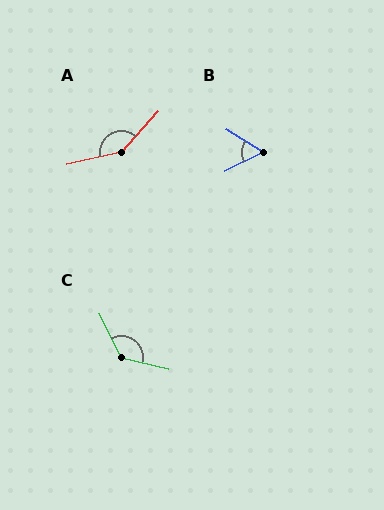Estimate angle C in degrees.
Approximately 129 degrees.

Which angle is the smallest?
B, at approximately 59 degrees.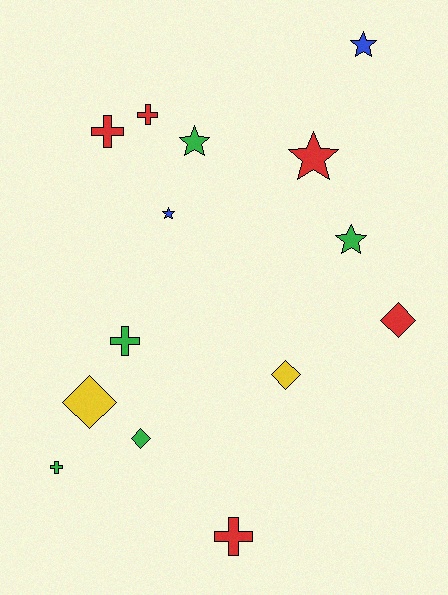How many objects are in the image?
There are 14 objects.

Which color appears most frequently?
Green, with 5 objects.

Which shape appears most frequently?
Star, with 5 objects.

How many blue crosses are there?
There are no blue crosses.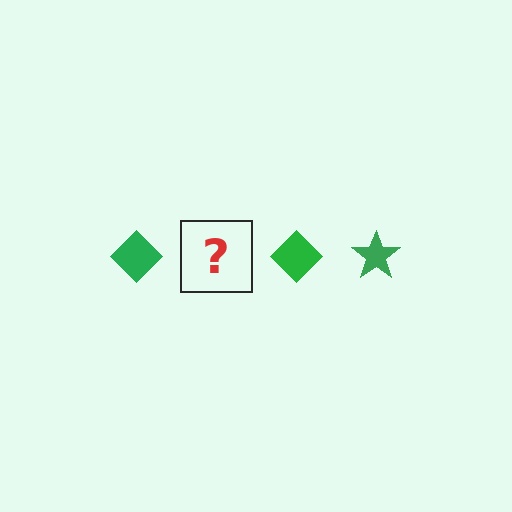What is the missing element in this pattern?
The missing element is a green star.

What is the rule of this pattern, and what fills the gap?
The rule is that the pattern cycles through diamond, star shapes in green. The gap should be filled with a green star.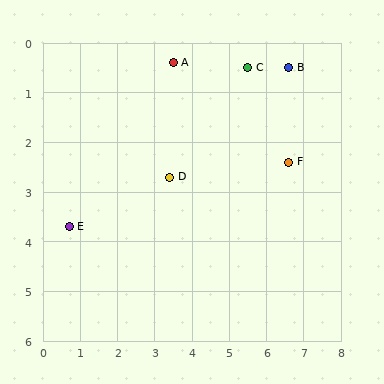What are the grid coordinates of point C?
Point C is at approximately (5.5, 0.5).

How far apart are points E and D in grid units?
Points E and D are about 2.9 grid units apart.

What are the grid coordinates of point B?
Point B is at approximately (6.6, 0.5).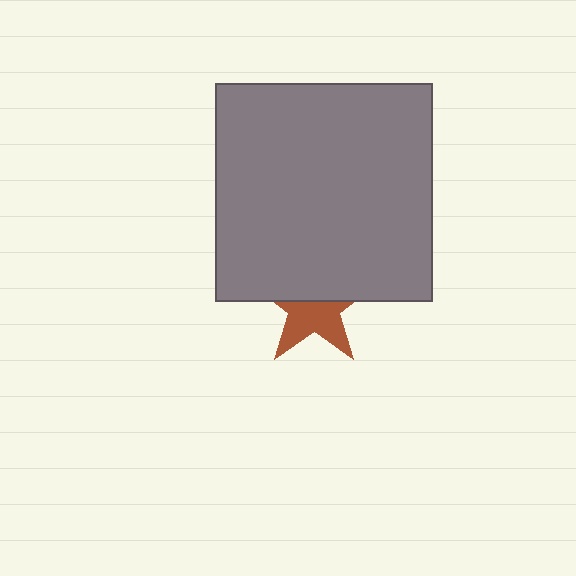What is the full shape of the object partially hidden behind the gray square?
The partially hidden object is a brown star.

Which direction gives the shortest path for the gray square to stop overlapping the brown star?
Moving up gives the shortest separation.